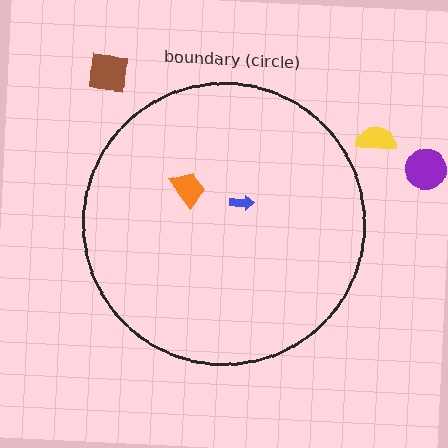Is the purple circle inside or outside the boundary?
Outside.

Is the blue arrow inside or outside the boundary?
Inside.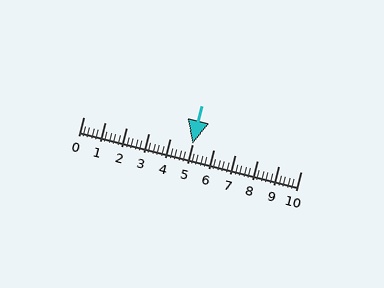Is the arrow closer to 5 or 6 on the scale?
The arrow is closer to 5.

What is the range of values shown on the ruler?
The ruler shows values from 0 to 10.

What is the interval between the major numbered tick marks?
The major tick marks are spaced 1 units apart.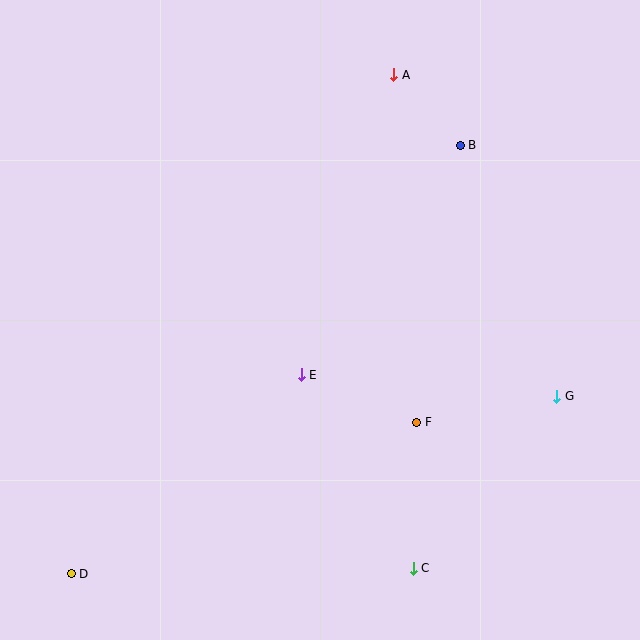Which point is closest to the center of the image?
Point E at (301, 375) is closest to the center.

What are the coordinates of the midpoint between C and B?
The midpoint between C and B is at (437, 357).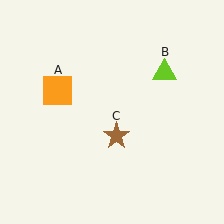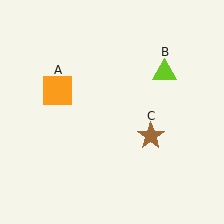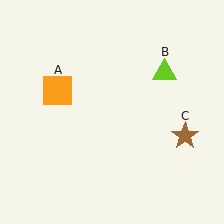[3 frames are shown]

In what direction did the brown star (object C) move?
The brown star (object C) moved right.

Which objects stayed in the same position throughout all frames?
Orange square (object A) and lime triangle (object B) remained stationary.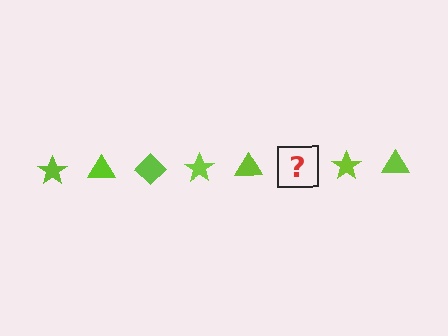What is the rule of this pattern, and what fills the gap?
The rule is that the pattern cycles through star, triangle, diamond shapes in lime. The gap should be filled with a lime diamond.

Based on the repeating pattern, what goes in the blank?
The blank should be a lime diamond.